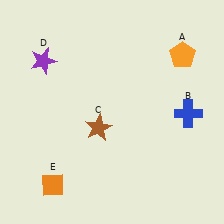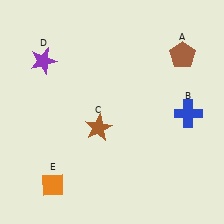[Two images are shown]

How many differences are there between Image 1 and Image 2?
There is 1 difference between the two images.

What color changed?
The pentagon (A) changed from orange in Image 1 to brown in Image 2.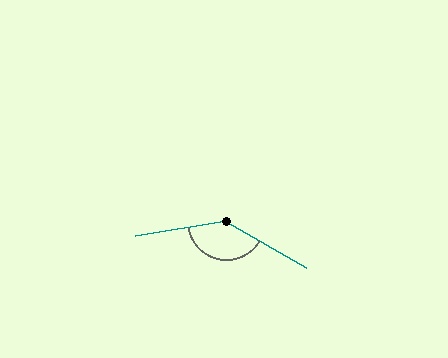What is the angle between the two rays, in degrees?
Approximately 141 degrees.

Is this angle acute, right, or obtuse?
It is obtuse.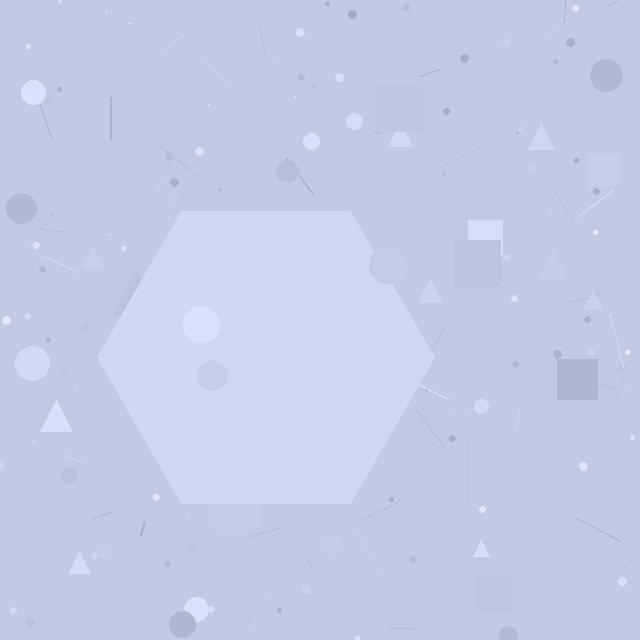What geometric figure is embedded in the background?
A hexagon is embedded in the background.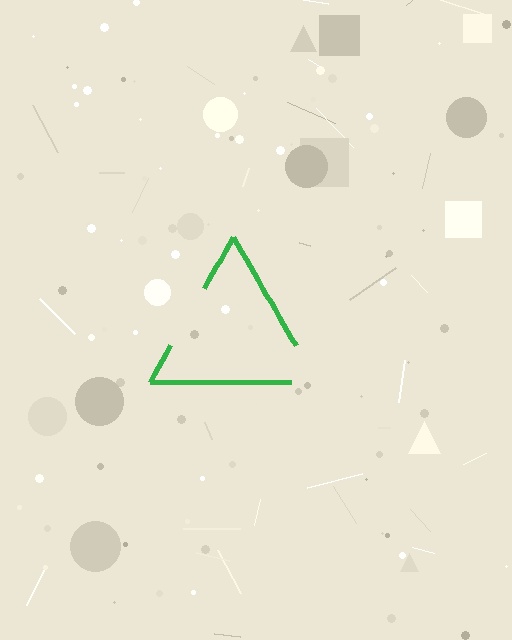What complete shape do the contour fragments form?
The contour fragments form a triangle.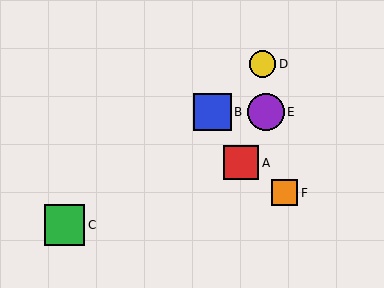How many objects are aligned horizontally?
2 objects (B, E) are aligned horizontally.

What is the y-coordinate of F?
Object F is at y≈193.